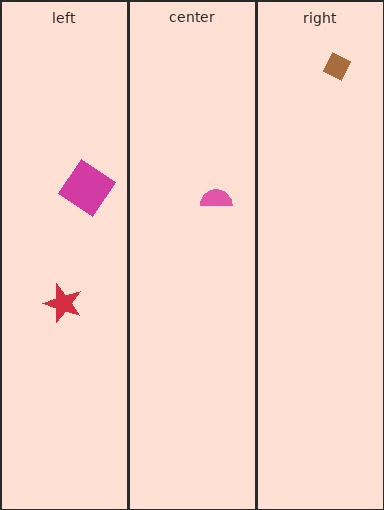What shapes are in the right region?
The brown diamond.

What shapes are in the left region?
The red star, the magenta diamond.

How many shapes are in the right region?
1.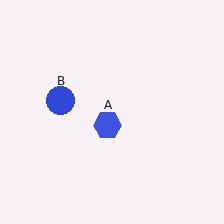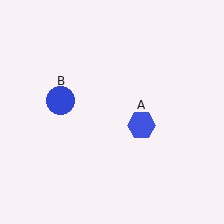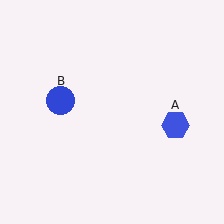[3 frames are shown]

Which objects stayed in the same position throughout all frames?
Blue circle (object B) remained stationary.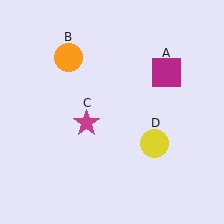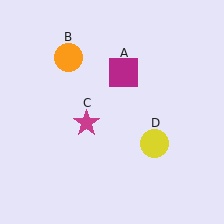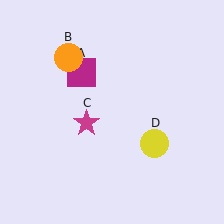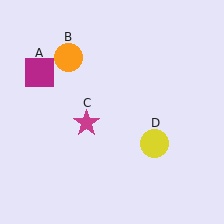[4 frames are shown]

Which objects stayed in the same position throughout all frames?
Orange circle (object B) and magenta star (object C) and yellow circle (object D) remained stationary.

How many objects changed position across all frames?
1 object changed position: magenta square (object A).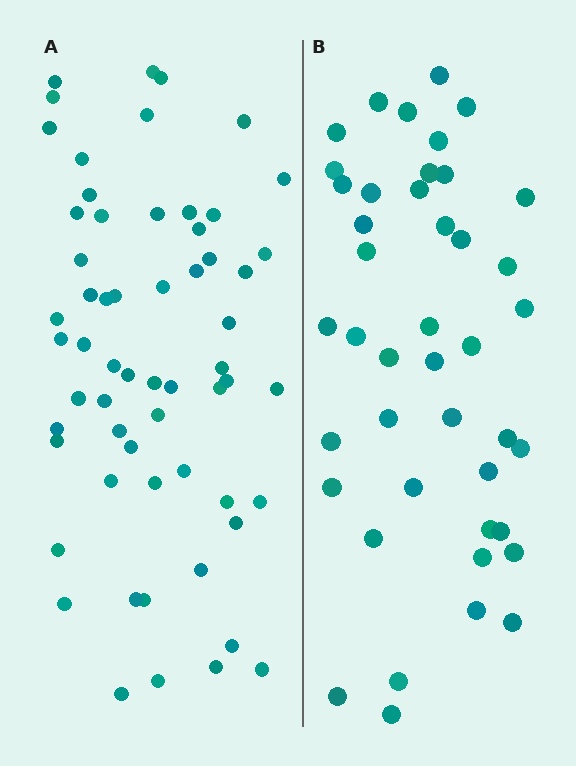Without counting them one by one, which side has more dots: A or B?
Region A (the left region) has more dots.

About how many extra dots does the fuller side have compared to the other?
Region A has approximately 15 more dots than region B.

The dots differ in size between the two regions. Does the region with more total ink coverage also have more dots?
No. Region B has more total ink coverage because its dots are larger, but region A actually contains more individual dots. Total area can be misleading — the number of items is what matters here.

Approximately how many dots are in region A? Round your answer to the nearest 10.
About 60 dots.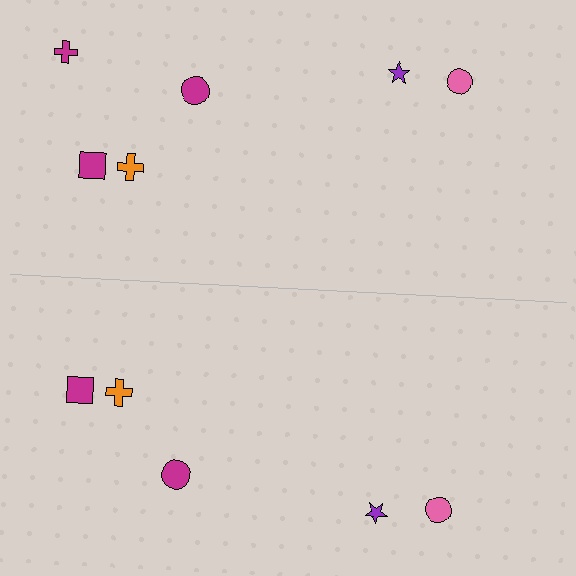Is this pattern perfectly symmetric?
No, the pattern is not perfectly symmetric. A magenta cross is missing from the bottom side.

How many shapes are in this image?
There are 11 shapes in this image.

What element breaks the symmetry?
A magenta cross is missing from the bottom side.